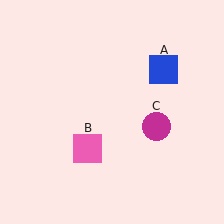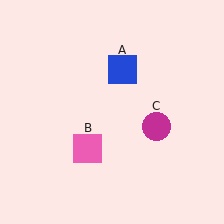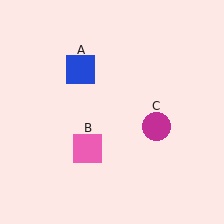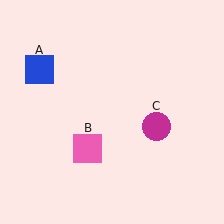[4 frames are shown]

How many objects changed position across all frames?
1 object changed position: blue square (object A).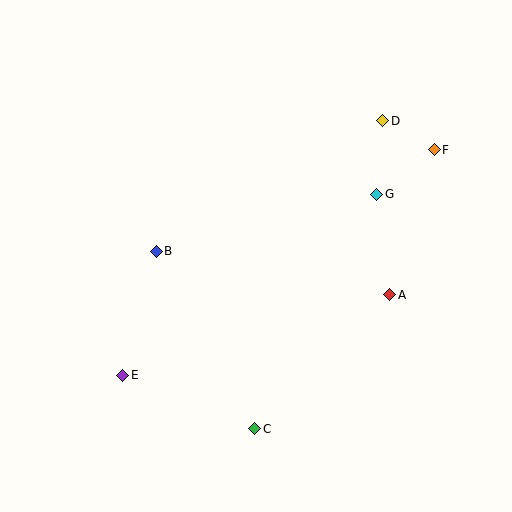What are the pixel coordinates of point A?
Point A is at (390, 295).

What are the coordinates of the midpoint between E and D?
The midpoint between E and D is at (253, 248).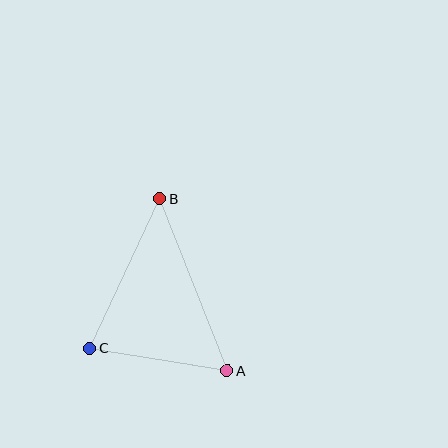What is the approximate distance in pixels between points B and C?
The distance between B and C is approximately 165 pixels.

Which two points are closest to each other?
Points A and C are closest to each other.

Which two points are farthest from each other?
Points A and B are farthest from each other.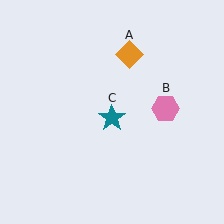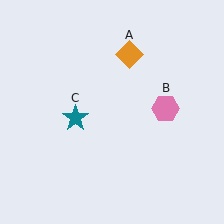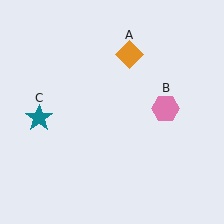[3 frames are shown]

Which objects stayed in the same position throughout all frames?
Orange diamond (object A) and pink hexagon (object B) remained stationary.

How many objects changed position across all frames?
1 object changed position: teal star (object C).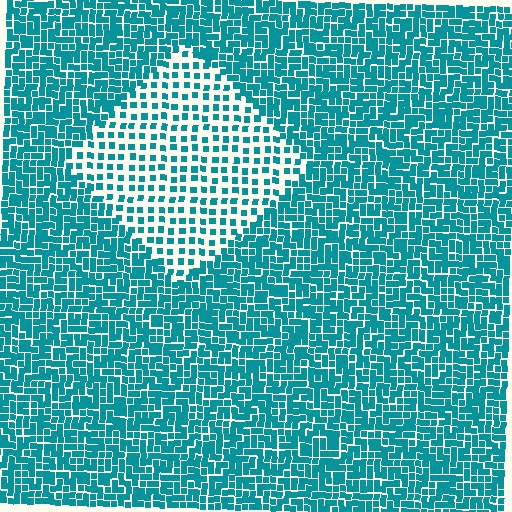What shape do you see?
I see a diamond.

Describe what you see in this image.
The image contains small teal elements arranged at two different densities. A diamond-shaped region is visible where the elements are less densely packed than the surrounding area.